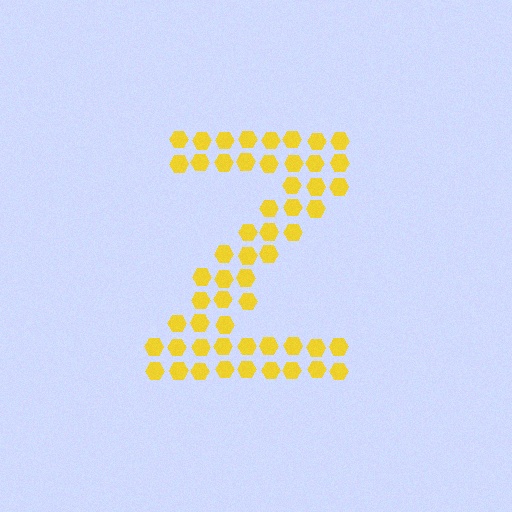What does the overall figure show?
The overall figure shows the letter Z.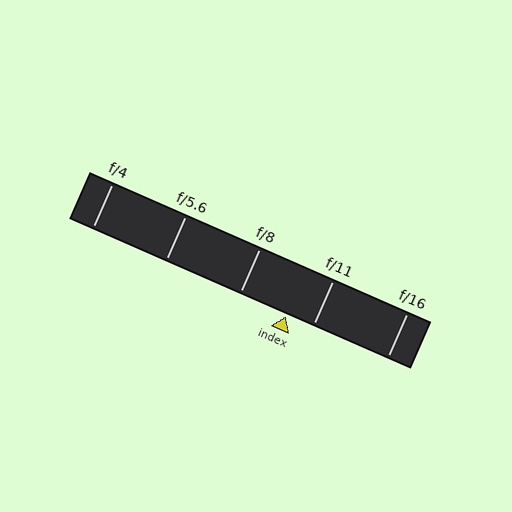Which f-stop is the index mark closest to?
The index mark is closest to f/11.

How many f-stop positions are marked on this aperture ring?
There are 5 f-stop positions marked.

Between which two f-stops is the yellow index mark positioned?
The index mark is between f/8 and f/11.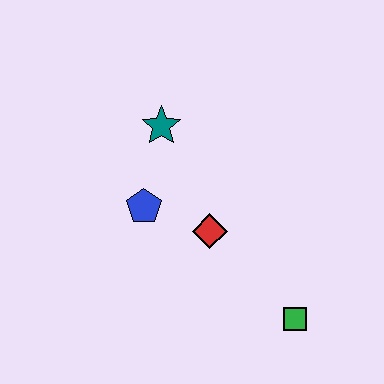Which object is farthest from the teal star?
The green square is farthest from the teal star.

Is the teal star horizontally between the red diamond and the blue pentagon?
Yes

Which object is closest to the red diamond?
The blue pentagon is closest to the red diamond.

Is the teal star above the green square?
Yes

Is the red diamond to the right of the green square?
No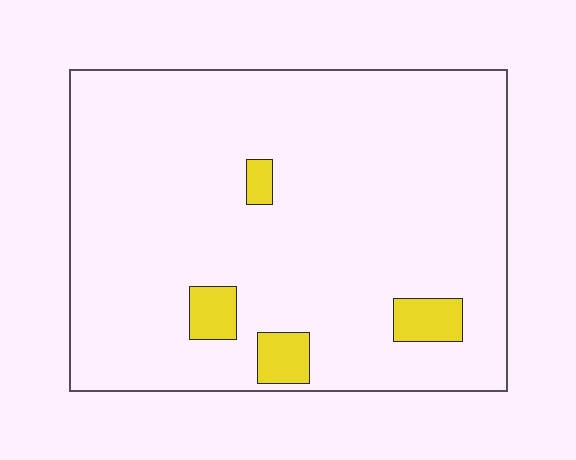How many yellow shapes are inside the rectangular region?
4.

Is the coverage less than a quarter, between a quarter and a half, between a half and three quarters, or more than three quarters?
Less than a quarter.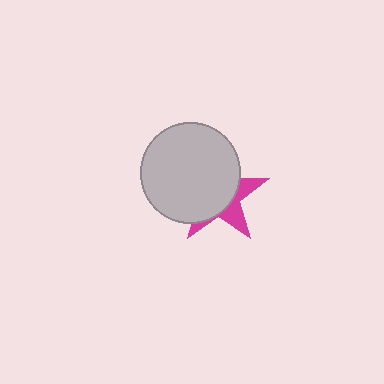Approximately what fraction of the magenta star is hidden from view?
Roughly 67% of the magenta star is hidden behind the light gray circle.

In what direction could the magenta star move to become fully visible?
The magenta star could move toward the lower-right. That would shift it out from behind the light gray circle entirely.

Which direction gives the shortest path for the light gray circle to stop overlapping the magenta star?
Moving toward the upper-left gives the shortest separation.